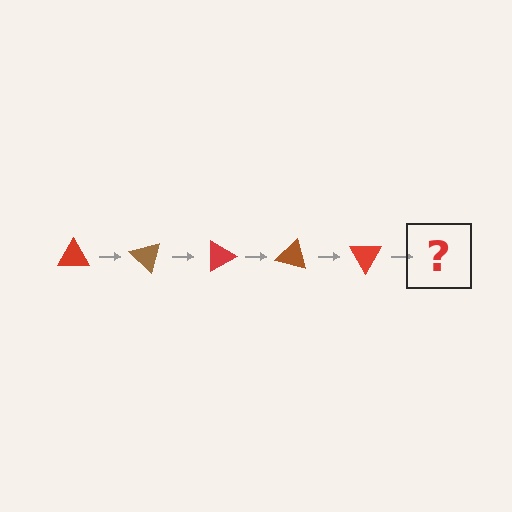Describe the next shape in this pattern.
It should be a brown triangle, rotated 225 degrees from the start.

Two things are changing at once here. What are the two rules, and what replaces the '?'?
The two rules are that it rotates 45 degrees each step and the color cycles through red and brown. The '?' should be a brown triangle, rotated 225 degrees from the start.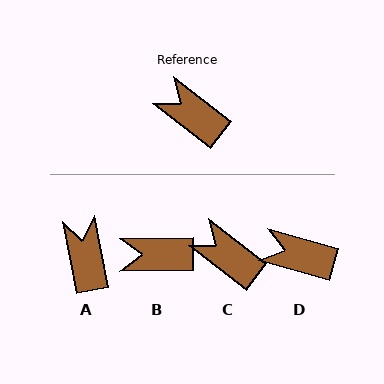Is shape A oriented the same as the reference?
No, it is off by about 41 degrees.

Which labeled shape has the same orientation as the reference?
C.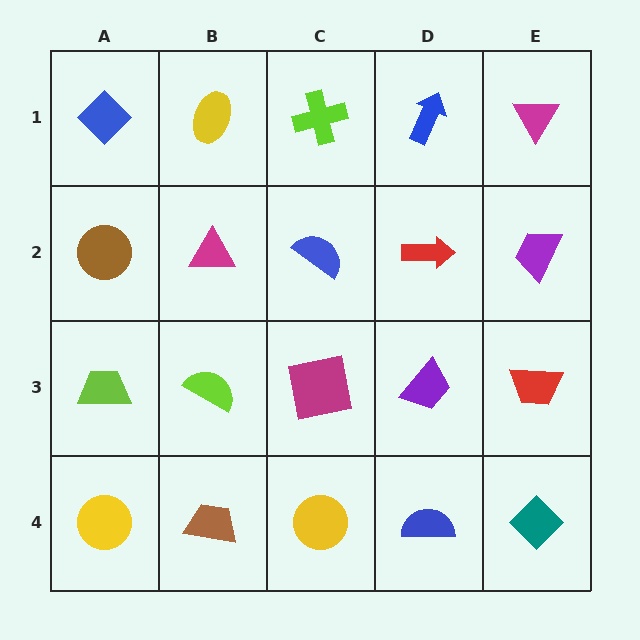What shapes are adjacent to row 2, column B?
A yellow ellipse (row 1, column B), a lime semicircle (row 3, column B), a brown circle (row 2, column A), a blue semicircle (row 2, column C).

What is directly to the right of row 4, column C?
A blue semicircle.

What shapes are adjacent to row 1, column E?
A purple trapezoid (row 2, column E), a blue arrow (row 1, column D).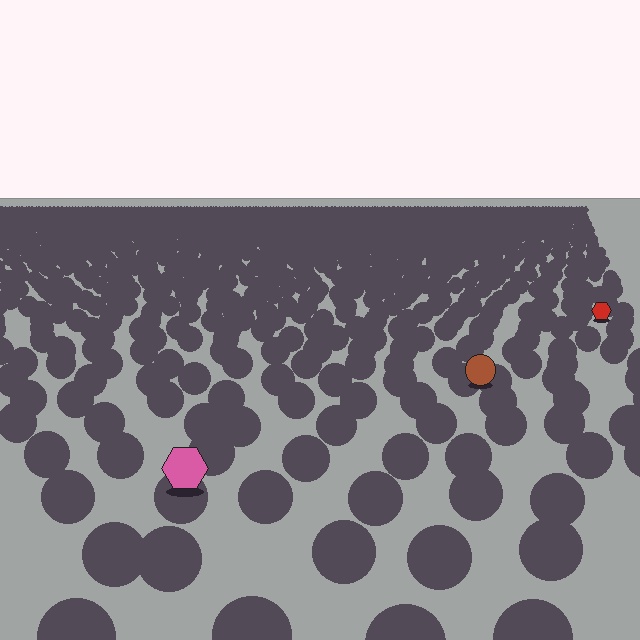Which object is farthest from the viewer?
The red hexagon is farthest from the viewer. It appears smaller and the ground texture around it is denser.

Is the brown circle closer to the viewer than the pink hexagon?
No. The pink hexagon is closer — you can tell from the texture gradient: the ground texture is coarser near it.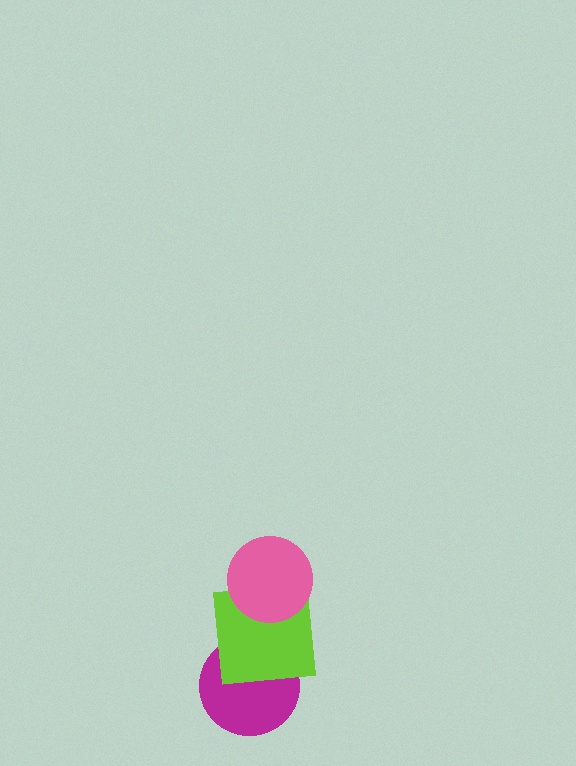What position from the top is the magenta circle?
The magenta circle is 3rd from the top.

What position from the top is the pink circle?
The pink circle is 1st from the top.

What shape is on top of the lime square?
The pink circle is on top of the lime square.